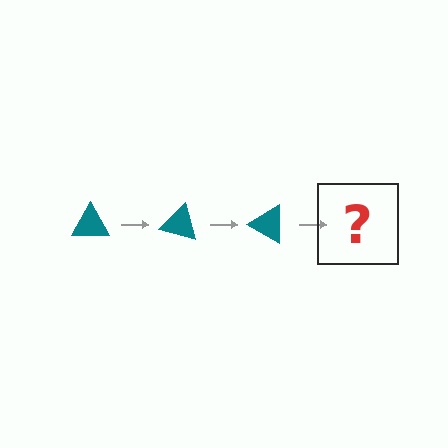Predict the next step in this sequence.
The next step is a teal triangle rotated 45 degrees.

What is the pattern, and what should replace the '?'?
The pattern is that the triangle rotates 15 degrees each step. The '?' should be a teal triangle rotated 45 degrees.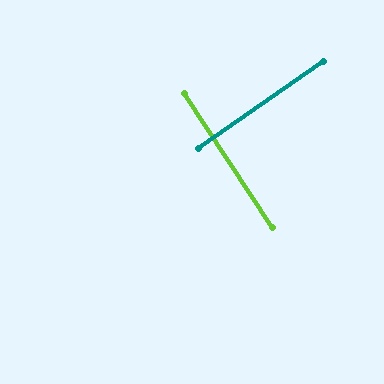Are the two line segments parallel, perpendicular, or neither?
Perpendicular — they meet at approximately 89°.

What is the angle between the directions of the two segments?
Approximately 89 degrees.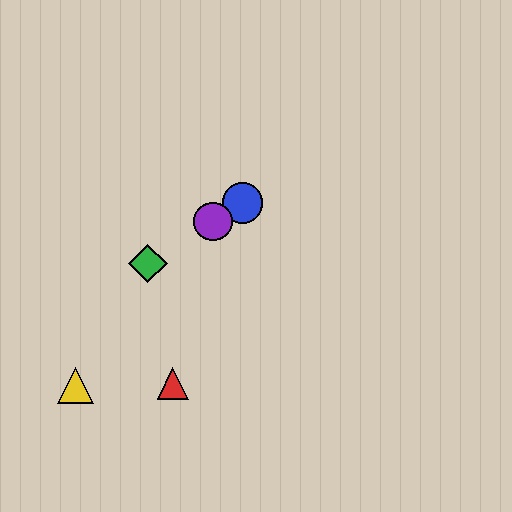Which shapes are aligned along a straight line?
The blue circle, the green diamond, the purple circle are aligned along a straight line.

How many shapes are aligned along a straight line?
3 shapes (the blue circle, the green diamond, the purple circle) are aligned along a straight line.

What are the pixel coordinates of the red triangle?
The red triangle is at (173, 383).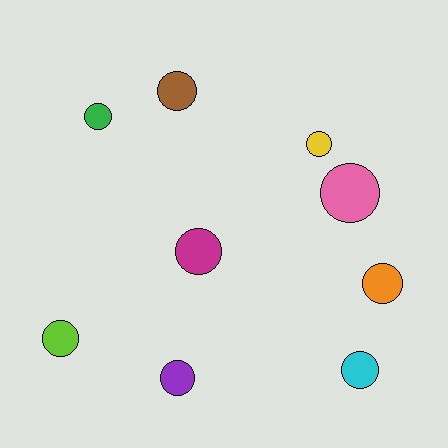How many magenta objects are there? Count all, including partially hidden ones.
There is 1 magenta object.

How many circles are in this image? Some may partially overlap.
There are 9 circles.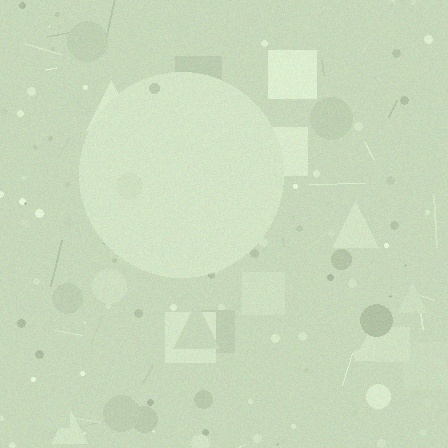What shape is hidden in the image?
A circle is hidden in the image.